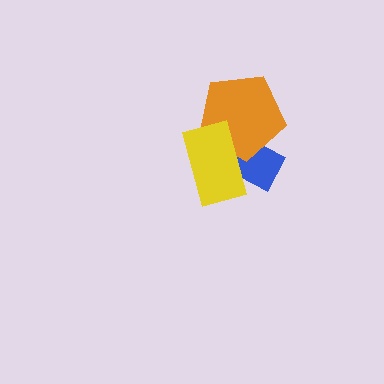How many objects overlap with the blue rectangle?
2 objects overlap with the blue rectangle.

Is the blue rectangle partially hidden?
Yes, it is partially covered by another shape.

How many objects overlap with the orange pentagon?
2 objects overlap with the orange pentagon.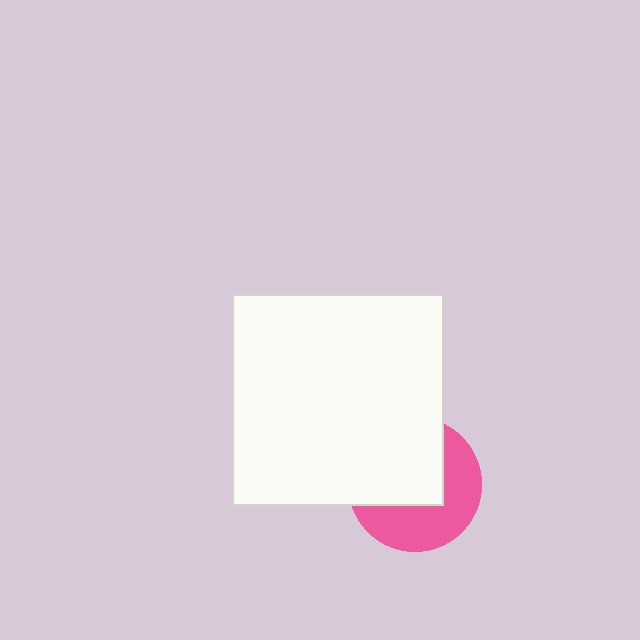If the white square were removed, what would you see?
You would see the complete pink circle.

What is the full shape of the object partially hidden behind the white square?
The partially hidden object is a pink circle.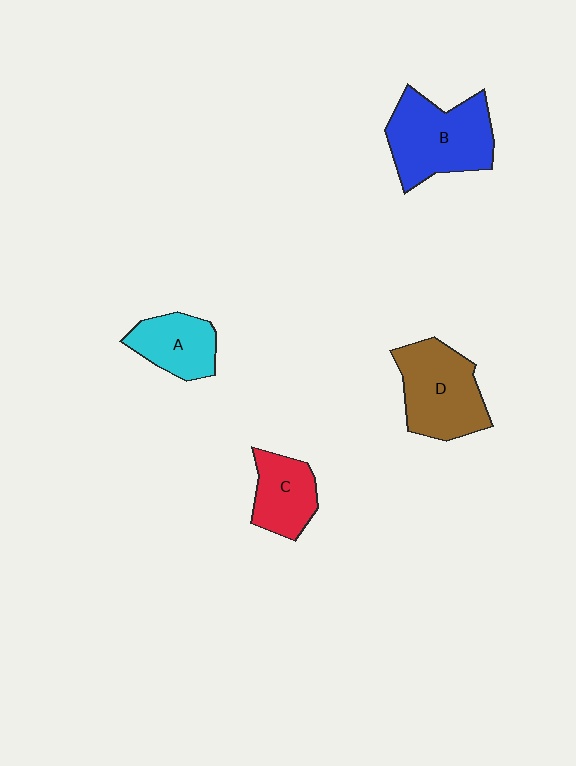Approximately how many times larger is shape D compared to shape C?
Approximately 1.6 times.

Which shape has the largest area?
Shape B (blue).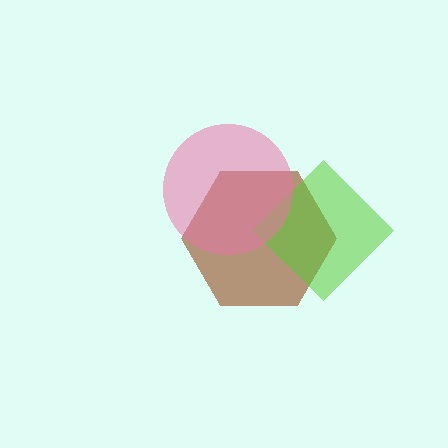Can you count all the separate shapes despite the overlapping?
Yes, there are 3 separate shapes.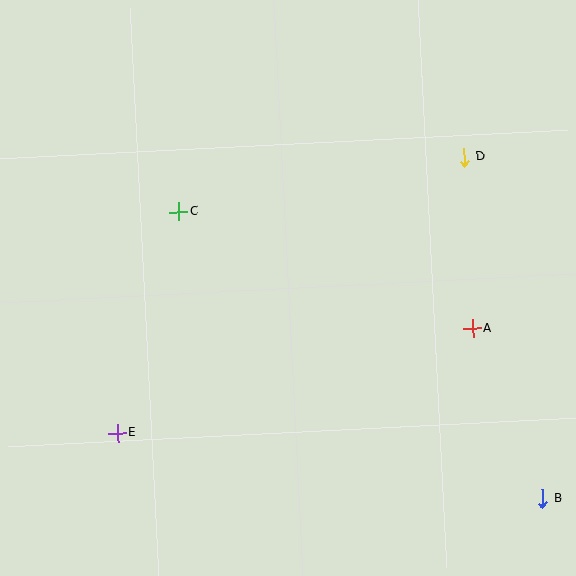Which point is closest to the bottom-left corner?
Point E is closest to the bottom-left corner.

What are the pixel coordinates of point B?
Point B is at (543, 499).